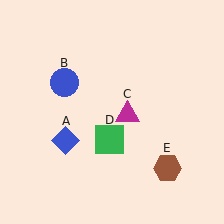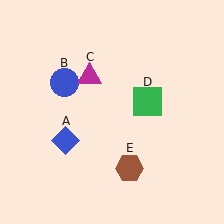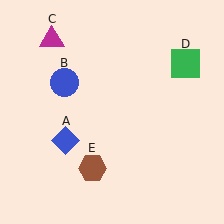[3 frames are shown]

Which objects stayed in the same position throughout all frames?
Blue diamond (object A) and blue circle (object B) remained stationary.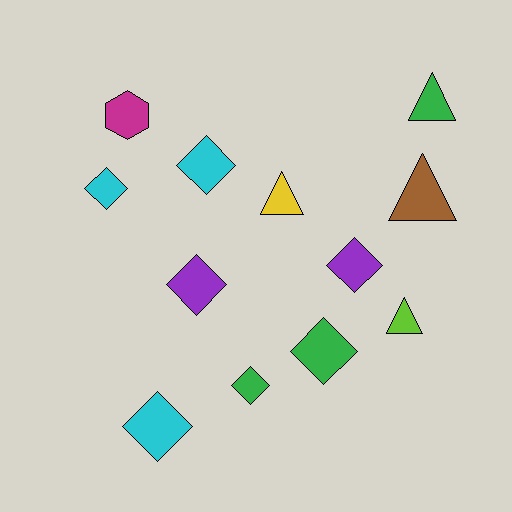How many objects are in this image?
There are 12 objects.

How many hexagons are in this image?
There is 1 hexagon.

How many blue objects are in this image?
There are no blue objects.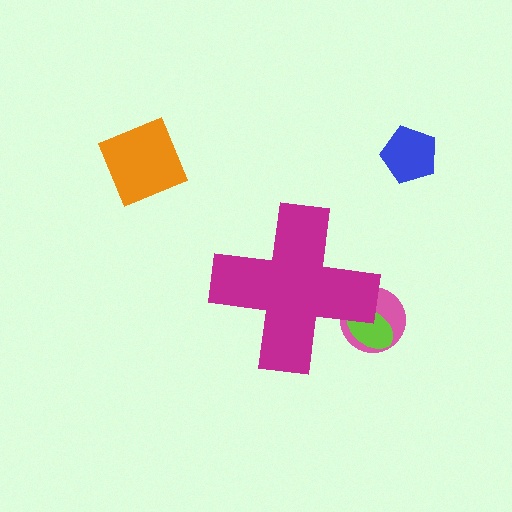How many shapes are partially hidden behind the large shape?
2 shapes are partially hidden.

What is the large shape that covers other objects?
A magenta cross.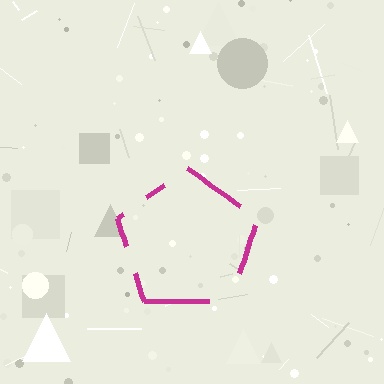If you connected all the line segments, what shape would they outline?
They would outline a pentagon.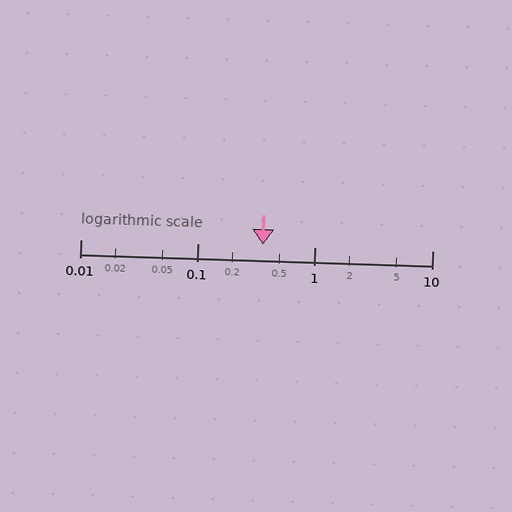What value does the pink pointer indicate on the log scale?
The pointer indicates approximately 0.36.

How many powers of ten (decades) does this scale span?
The scale spans 3 decades, from 0.01 to 10.